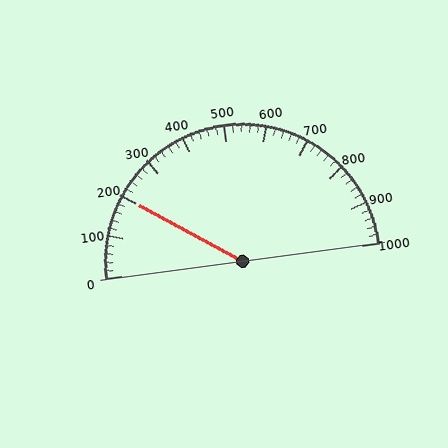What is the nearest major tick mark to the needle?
The nearest major tick mark is 200.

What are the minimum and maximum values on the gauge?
The gauge ranges from 0 to 1000.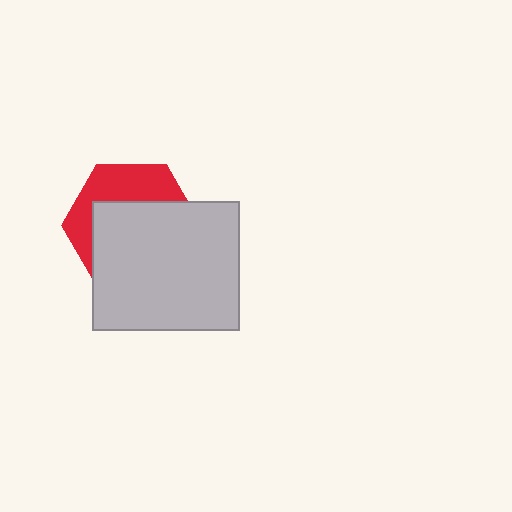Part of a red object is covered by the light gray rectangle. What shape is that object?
It is a hexagon.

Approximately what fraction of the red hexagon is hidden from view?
Roughly 62% of the red hexagon is hidden behind the light gray rectangle.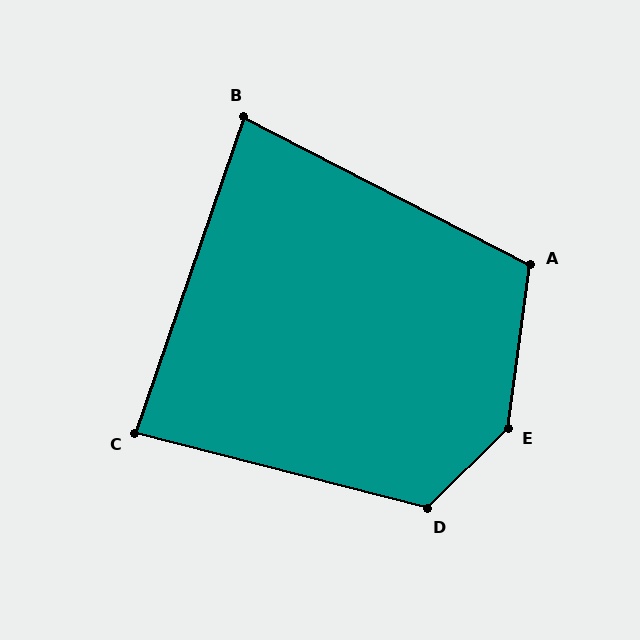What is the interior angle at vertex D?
Approximately 121 degrees (obtuse).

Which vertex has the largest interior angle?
E, at approximately 143 degrees.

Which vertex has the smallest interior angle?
B, at approximately 82 degrees.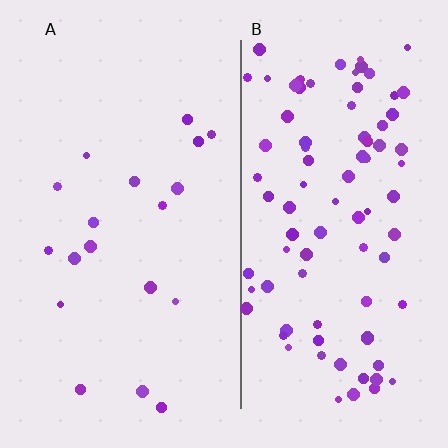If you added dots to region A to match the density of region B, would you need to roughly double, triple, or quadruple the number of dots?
Approximately quadruple.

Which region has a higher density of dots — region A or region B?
B (the right).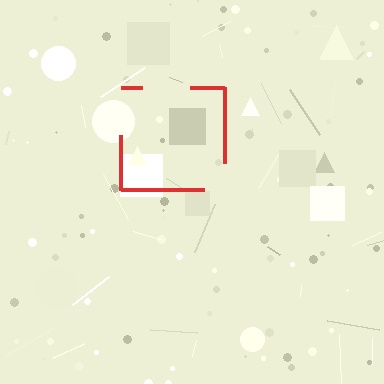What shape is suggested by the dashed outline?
The dashed outline suggests a square.